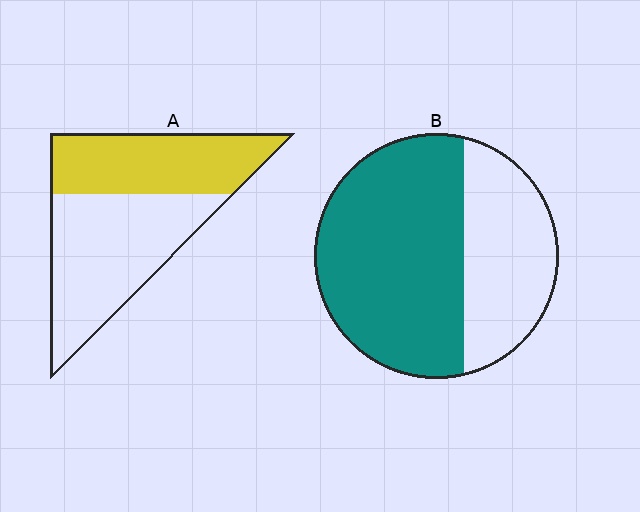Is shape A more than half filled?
No.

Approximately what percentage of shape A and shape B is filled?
A is approximately 45% and B is approximately 65%.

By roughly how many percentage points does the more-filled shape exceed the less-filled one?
By roughly 20 percentage points (B over A).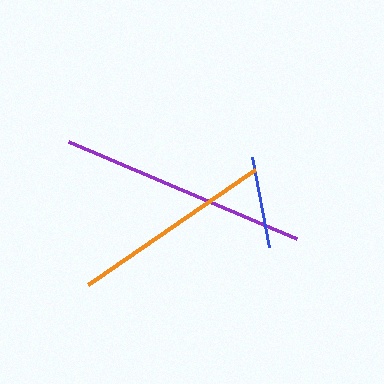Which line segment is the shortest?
The blue line is the shortest at approximately 92 pixels.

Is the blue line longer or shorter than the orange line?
The orange line is longer than the blue line.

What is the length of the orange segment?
The orange segment is approximately 204 pixels long.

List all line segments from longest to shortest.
From longest to shortest: purple, orange, blue.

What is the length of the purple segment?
The purple segment is approximately 248 pixels long.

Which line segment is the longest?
The purple line is the longest at approximately 248 pixels.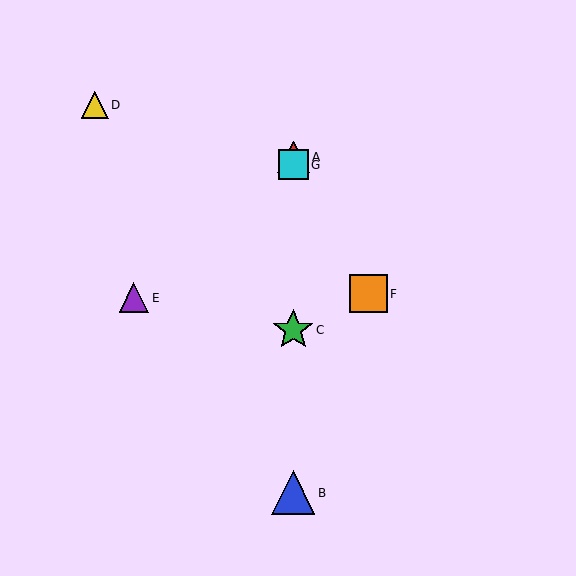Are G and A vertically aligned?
Yes, both are at x≈293.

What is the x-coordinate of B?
Object B is at x≈293.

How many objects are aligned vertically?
4 objects (A, B, C, G) are aligned vertically.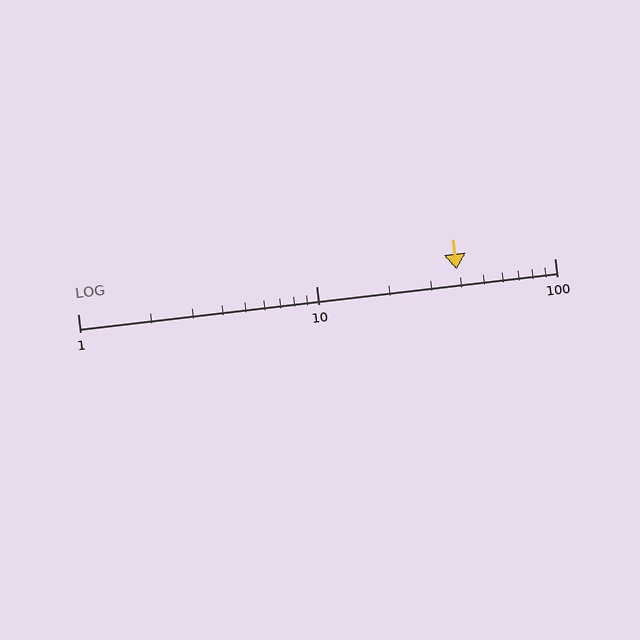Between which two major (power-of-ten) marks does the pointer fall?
The pointer is between 10 and 100.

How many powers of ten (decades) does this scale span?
The scale spans 2 decades, from 1 to 100.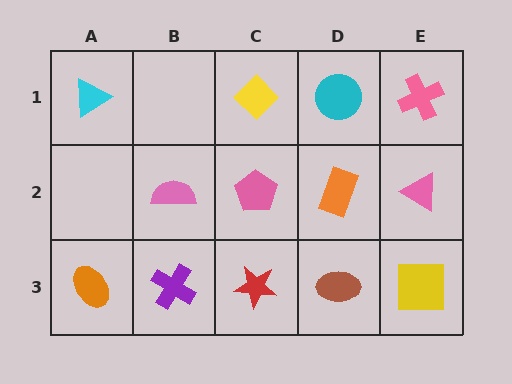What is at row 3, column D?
A brown ellipse.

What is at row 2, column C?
A pink pentagon.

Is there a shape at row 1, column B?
No, that cell is empty.